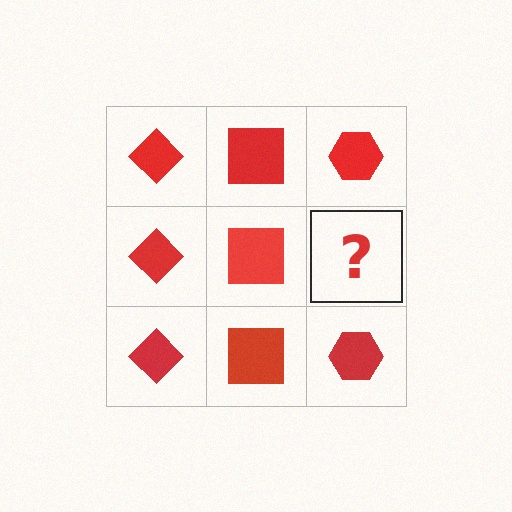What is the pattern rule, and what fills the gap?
The rule is that each column has a consistent shape. The gap should be filled with a red hexagon.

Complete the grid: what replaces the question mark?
The question mark should be replaced with a red hexagon.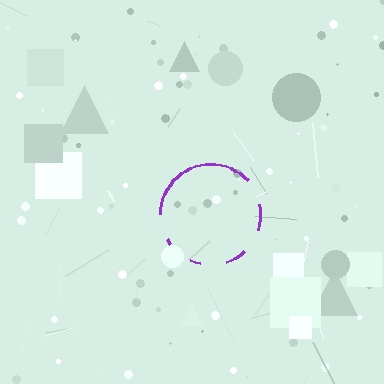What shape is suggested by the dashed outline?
The dashed outline suggests a circle.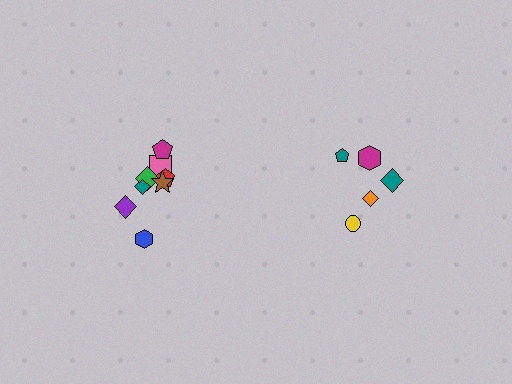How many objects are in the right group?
There are 5 objects.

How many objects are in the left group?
There are 8 objects.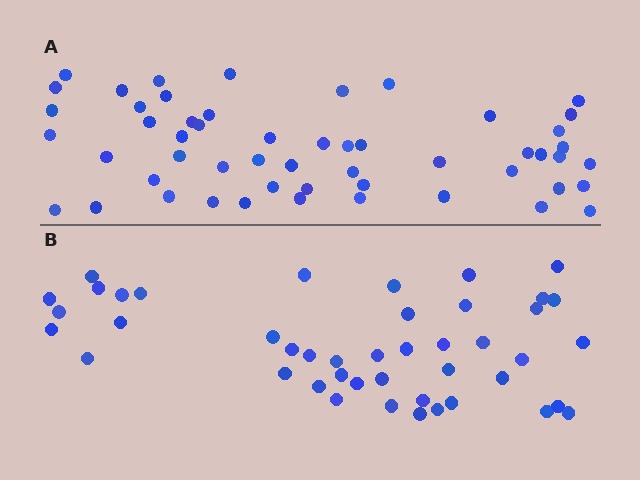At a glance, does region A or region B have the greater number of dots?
Region A (the top region) has more dots.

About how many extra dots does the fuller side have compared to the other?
Region A has roughly 8 or so more dots than region B.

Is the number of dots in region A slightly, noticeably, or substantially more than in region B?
Region A has only slightly more — the two regions are fairly close. The ratio is roughly 1.2 to 1.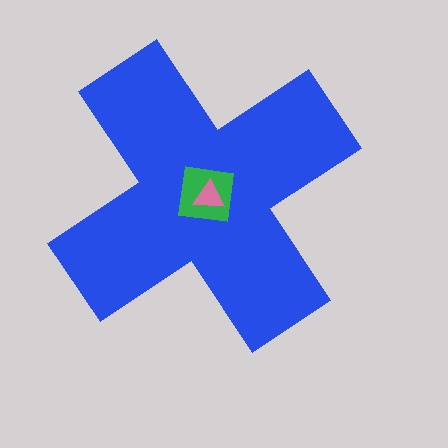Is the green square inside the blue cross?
Yes.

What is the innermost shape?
The pink triangle.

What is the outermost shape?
The blue cross.